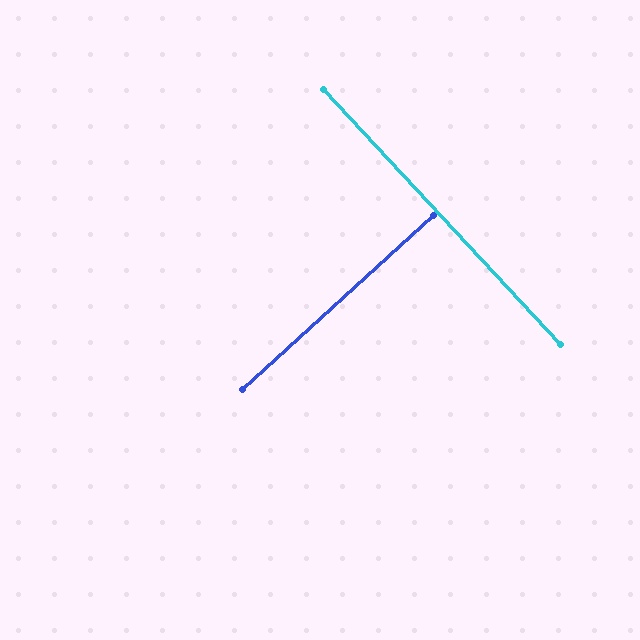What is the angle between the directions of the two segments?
Approximately 89 degrees.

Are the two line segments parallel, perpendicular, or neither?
Perpendicular — they meet at approximately 89°.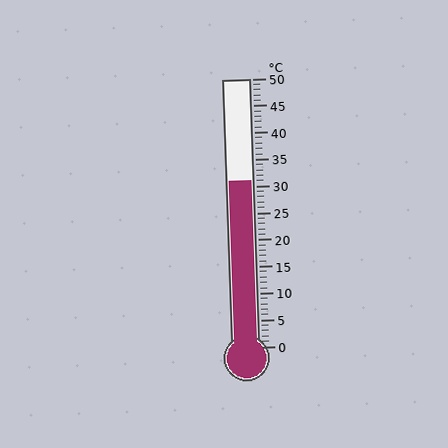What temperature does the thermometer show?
The thermometer shows approximately 31°C.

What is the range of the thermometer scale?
The thermometer scale ranges from 0°C to 50°C.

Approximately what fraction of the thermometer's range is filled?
The thermometer is filled to approximately 60% of its range.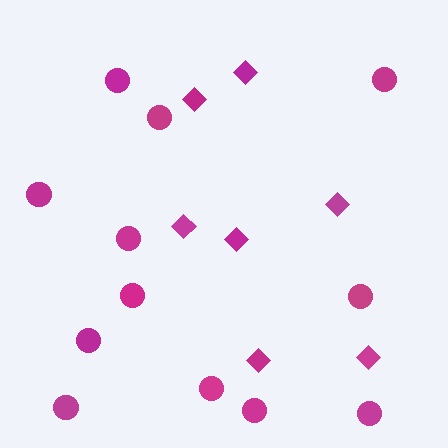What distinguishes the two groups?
There are 2 groups: one group of circles (12) and one group of diamonds (7).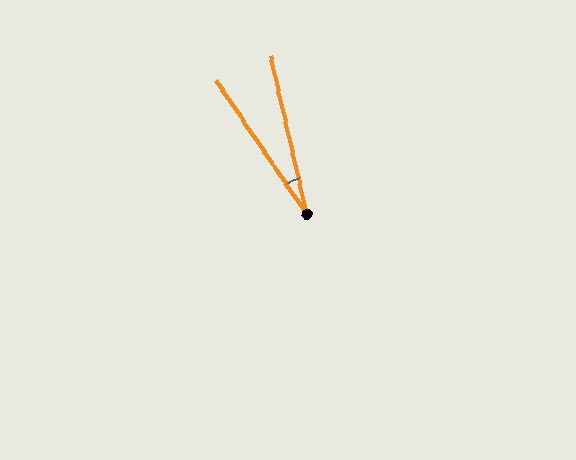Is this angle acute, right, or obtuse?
It is acute.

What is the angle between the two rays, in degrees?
Approximately 21 degrees.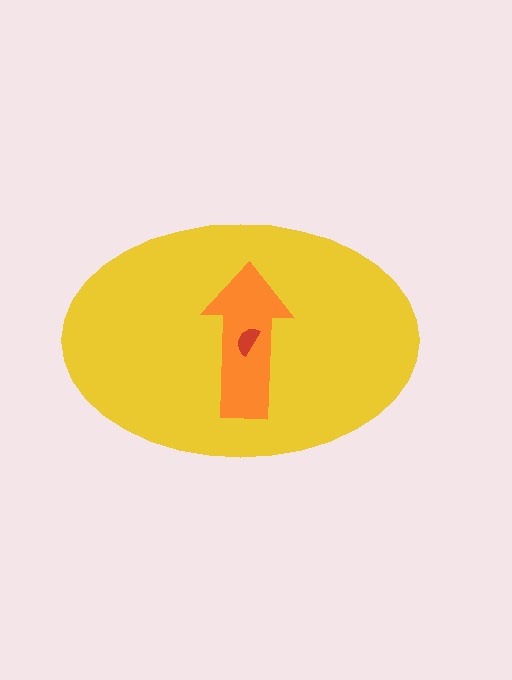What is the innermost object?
The red semicircle.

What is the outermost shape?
The yellow ellipse.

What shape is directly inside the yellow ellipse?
The orange arrow.